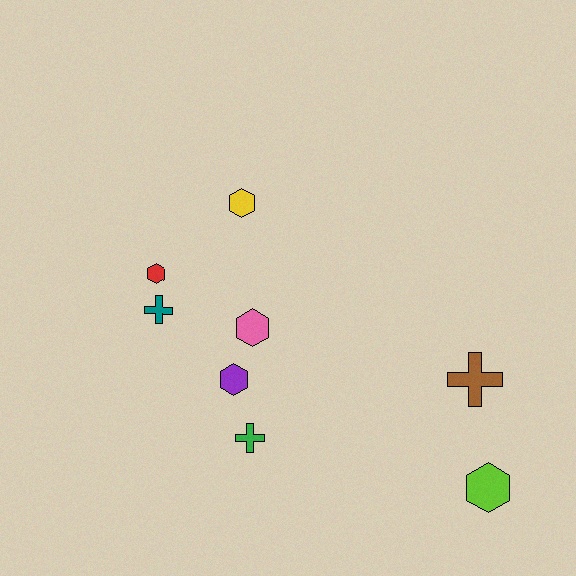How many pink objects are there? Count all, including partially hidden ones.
There is 1 pink object.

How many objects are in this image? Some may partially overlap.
There are 8 objects.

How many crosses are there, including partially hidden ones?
There are 3 crosses.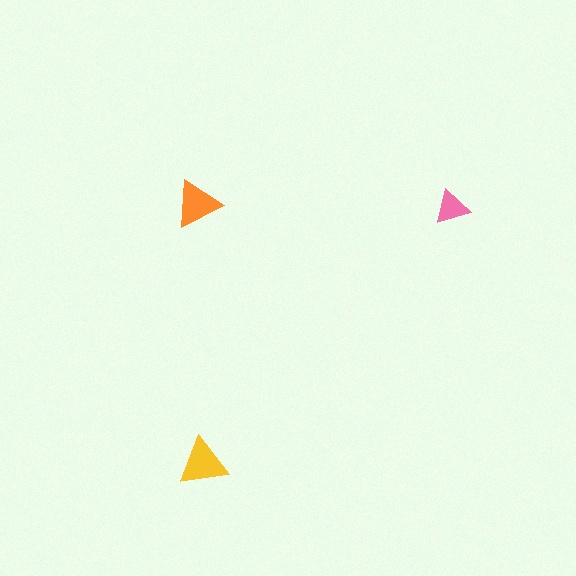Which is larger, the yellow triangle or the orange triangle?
The yellow one.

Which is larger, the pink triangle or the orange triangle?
The orange one.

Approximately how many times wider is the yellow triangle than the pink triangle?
About 1.5 times wider.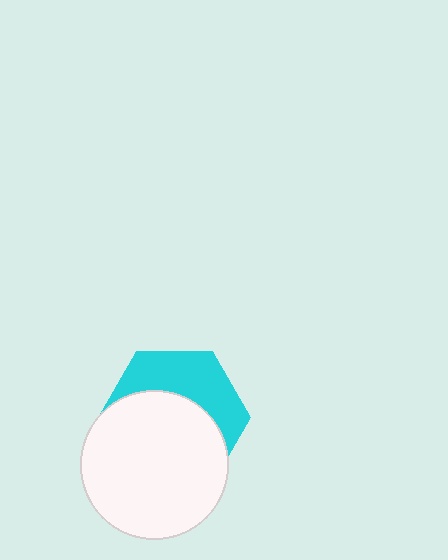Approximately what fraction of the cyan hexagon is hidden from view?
Roughly 60% of the cyan hexagon is hidden behind the white circle.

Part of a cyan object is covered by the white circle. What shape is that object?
It is a hexagon.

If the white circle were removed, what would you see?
You would see the complete cyan hexagon.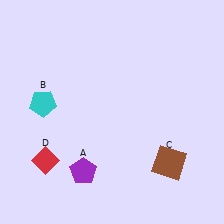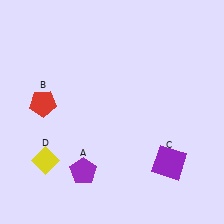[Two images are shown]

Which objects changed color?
B changed from cyan to red. C changed from brown to purple. D changed from red to yellow.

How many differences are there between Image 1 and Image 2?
There are 3 differences between the two images.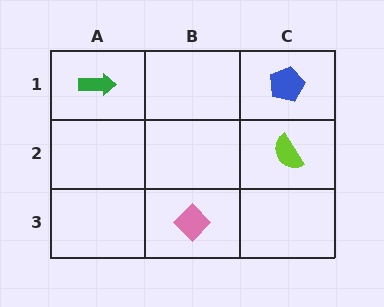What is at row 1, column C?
A blue pentagon.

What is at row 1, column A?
A green arrow.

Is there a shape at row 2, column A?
No, that cell is empty.